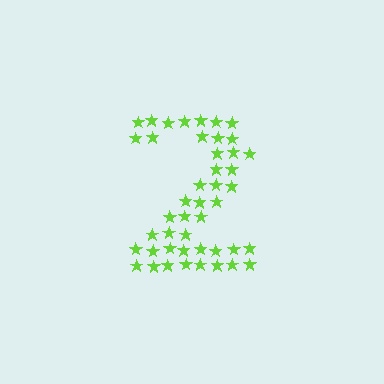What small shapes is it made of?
It is made of small stars.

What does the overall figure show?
The overall figure shows the digit 2.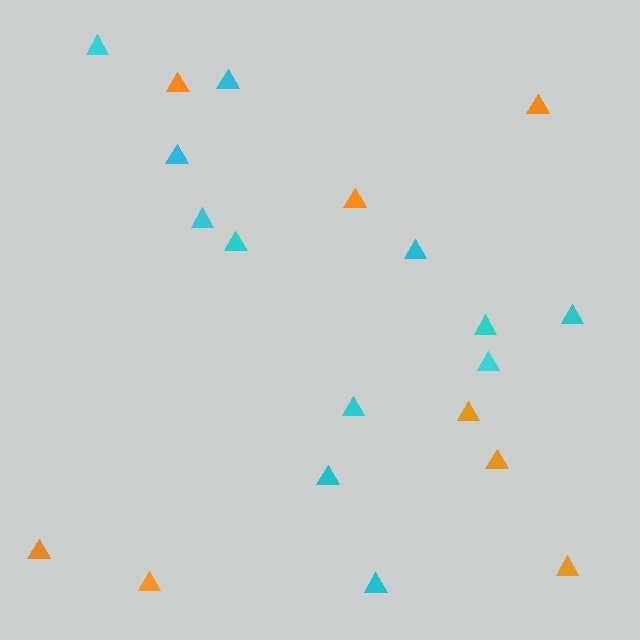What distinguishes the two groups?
There are 2 groups: one group of cyan triangles (12) and one group of orange triangles (8).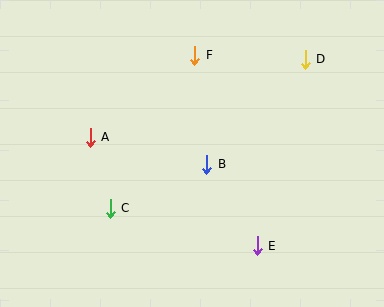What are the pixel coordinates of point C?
Point C is at (110, 208).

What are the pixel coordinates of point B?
Point B is at (207, 164).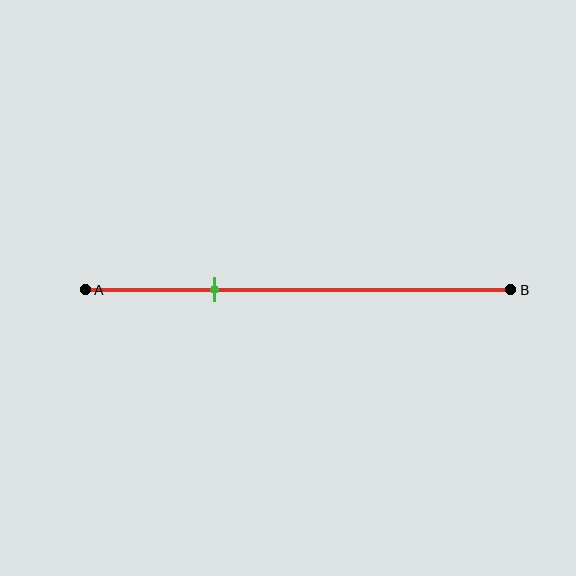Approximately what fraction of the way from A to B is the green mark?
The green mark is approximately 30% of the way from A to B.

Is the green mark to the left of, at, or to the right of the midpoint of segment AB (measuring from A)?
The green mark is to the left of the midpoint of segment AB.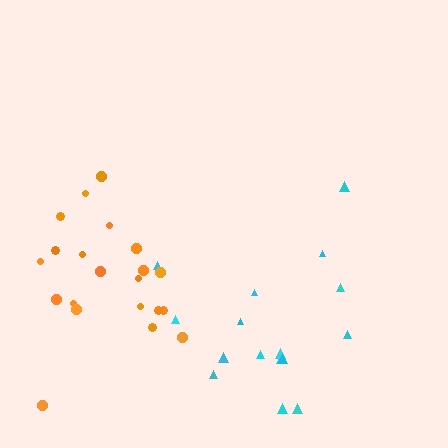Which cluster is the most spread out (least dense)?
Cyan.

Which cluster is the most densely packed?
Orange.